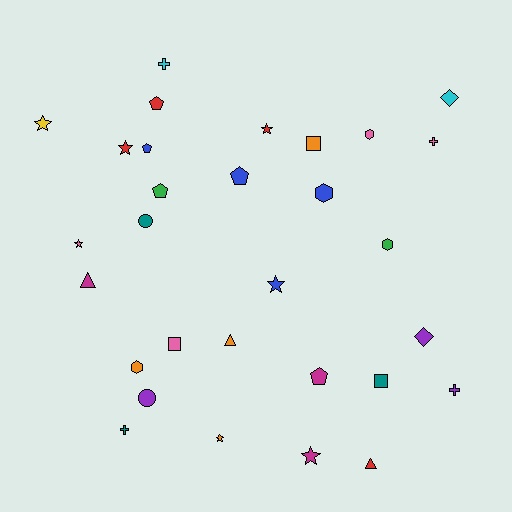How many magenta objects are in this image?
There are 3 magenta objects.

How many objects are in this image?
There are 30 objects.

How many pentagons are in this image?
There are 5 pentagons.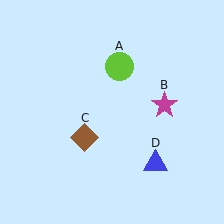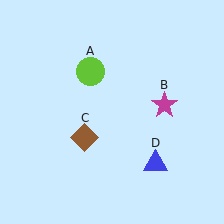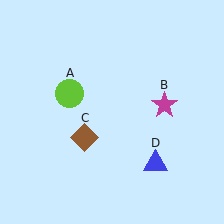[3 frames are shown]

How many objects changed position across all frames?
1 object changed position: lime circle (object A).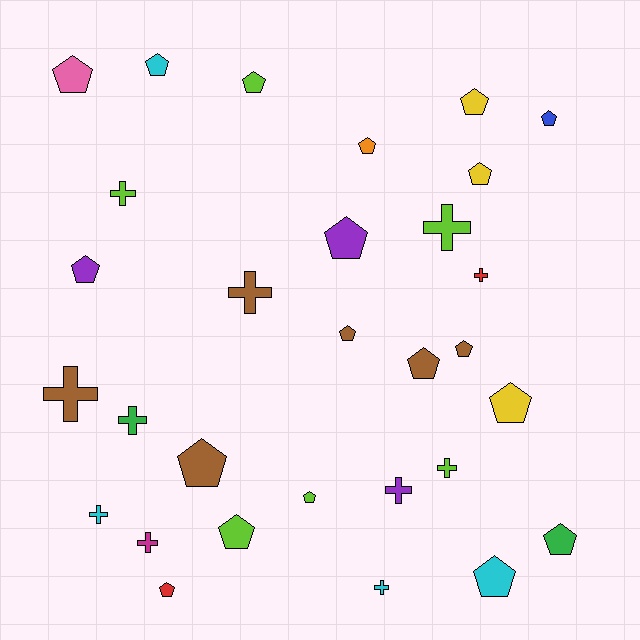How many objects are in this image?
There are 30 objects.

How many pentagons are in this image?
There are 19 pentagons.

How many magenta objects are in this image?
There is 1 magenta object.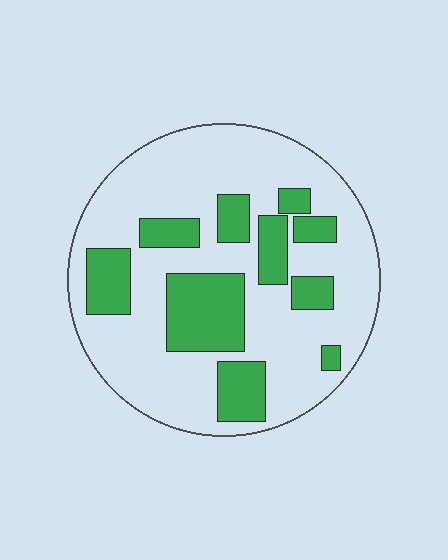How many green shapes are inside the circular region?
10.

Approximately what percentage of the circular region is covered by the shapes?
Approximately 30%.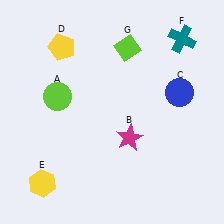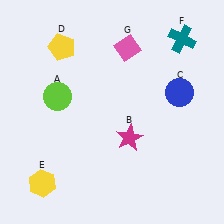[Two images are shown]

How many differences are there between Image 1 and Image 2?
There is 1 difference between the two images.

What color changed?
The diamond (G) changed from lime in Image 1 to pink in Image 2.